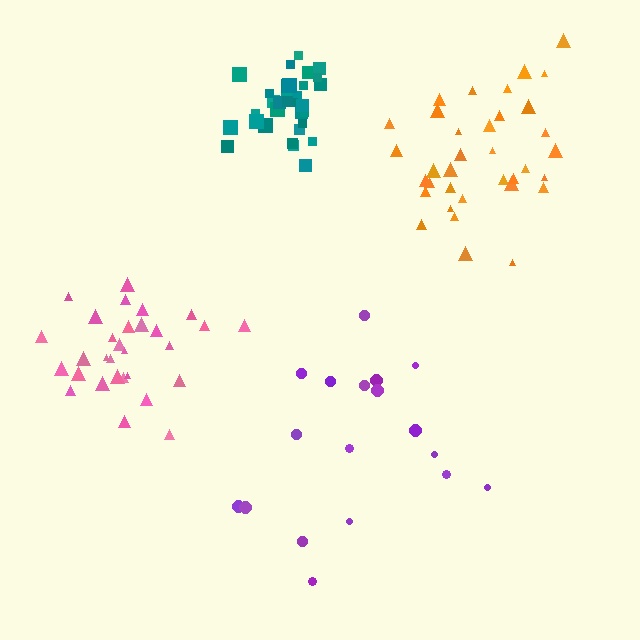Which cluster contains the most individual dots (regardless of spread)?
Orange (35).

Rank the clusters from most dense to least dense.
teal, pink, orange, purple.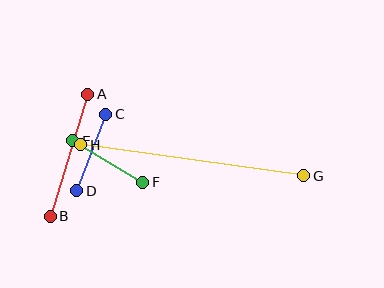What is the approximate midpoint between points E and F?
The midpoint is at approximately (108, 162) pixels.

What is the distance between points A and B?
The distance is approximately 127 pixels.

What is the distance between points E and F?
The distance is approximately 81 pixels.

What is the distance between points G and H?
The distance is approximately 225 pixels.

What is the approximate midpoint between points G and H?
The midpoint is at approximately (192, 160) pixels.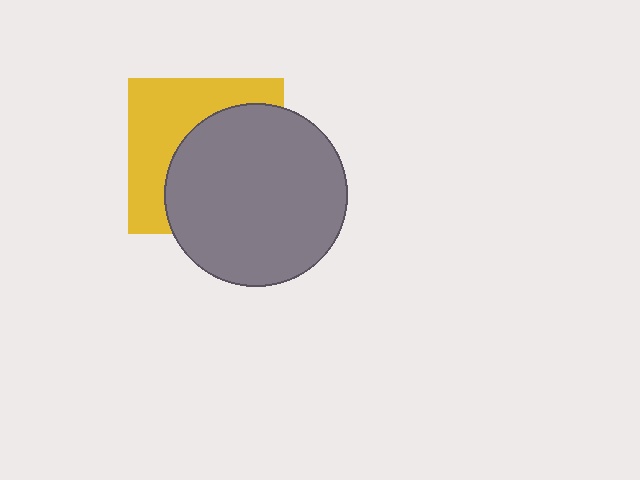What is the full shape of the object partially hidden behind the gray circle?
The partially hidden object is a yellow square.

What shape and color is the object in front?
The object in front is a gray circle.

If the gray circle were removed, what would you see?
You would see the complete yellow square.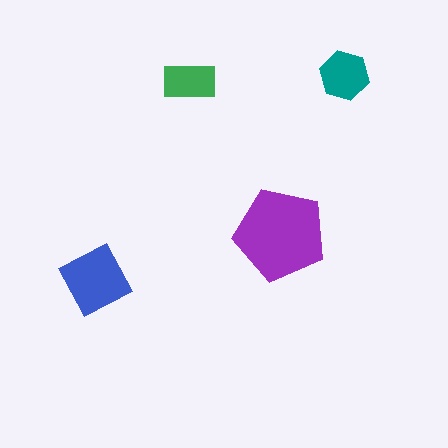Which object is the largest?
The purple pentagon.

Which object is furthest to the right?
The teal hexagon is rightmost.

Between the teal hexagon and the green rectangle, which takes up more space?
The teal hexagon.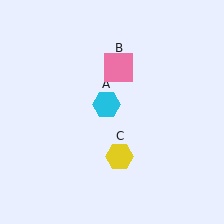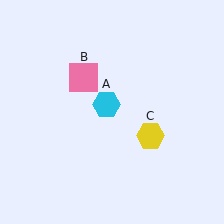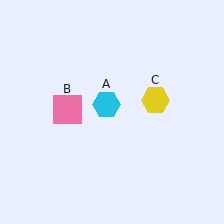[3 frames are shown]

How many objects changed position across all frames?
2 objects changed position: pink square (object B), yellow hexagon (object C).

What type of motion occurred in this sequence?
The pink square (object B), yellow hexagon (object C) rotated counterclockwise around the center of the scene.